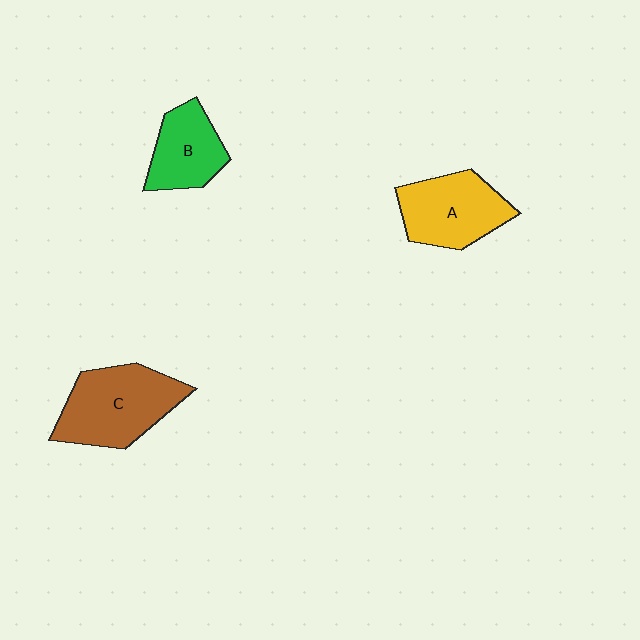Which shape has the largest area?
Shape C (brown).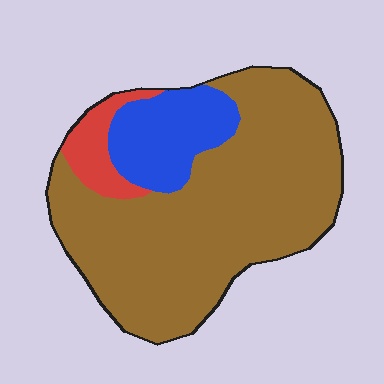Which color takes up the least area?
Red, at roughly 10%.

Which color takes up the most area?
Brown, at roughly 75%.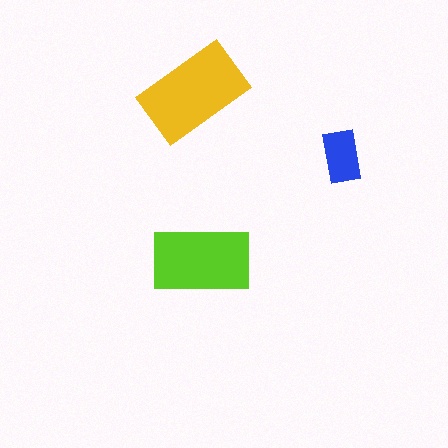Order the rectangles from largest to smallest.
the yellow one, the lime one, the blue one.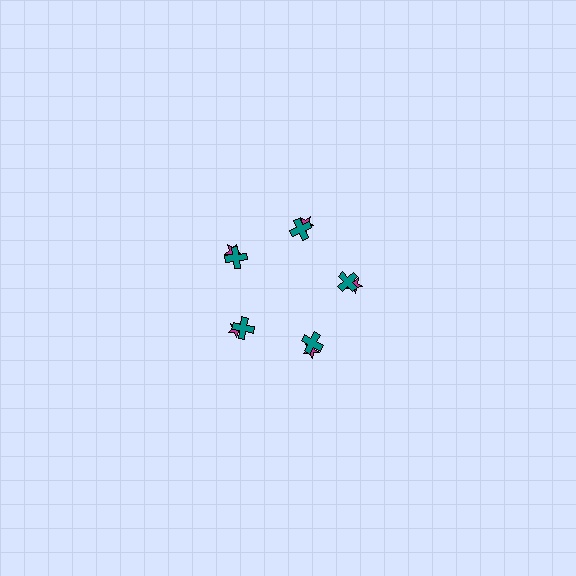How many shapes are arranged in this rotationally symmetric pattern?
There are 10 shapes, arranged in 5 groups of 2.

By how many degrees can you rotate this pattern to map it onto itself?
The pattern maps onto itself every 72 degrees of rotation.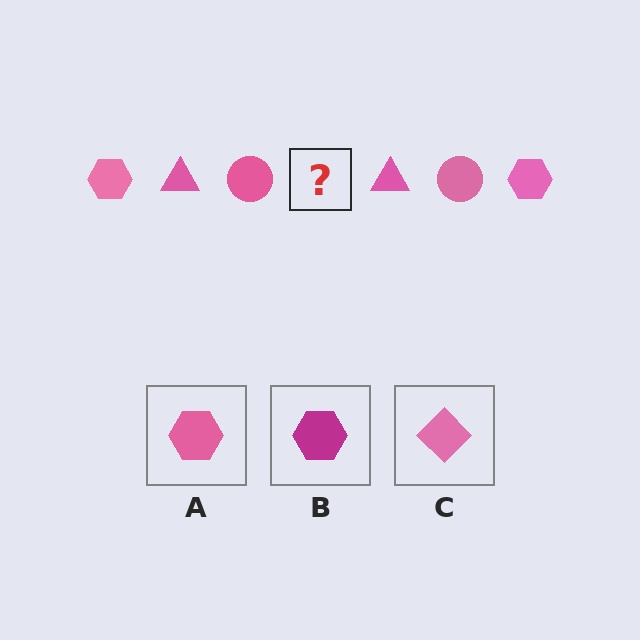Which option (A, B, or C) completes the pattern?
A.